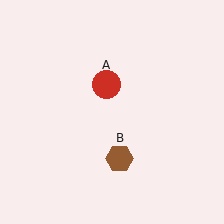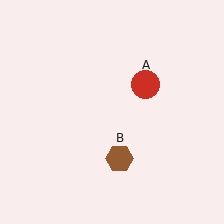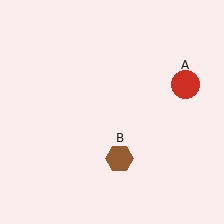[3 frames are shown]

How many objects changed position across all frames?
1 object changed position: red circle (object A).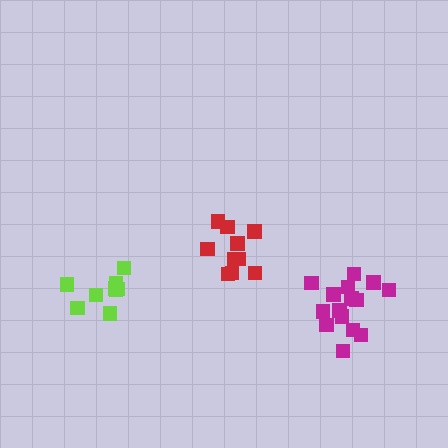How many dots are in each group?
Group 1: 10 dots, Group 2: 15 dots, Group 3: 9 dots (34 total).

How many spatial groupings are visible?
There are 3 spatial groupings.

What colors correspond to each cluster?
The clusters are colored: red, magenta, lime.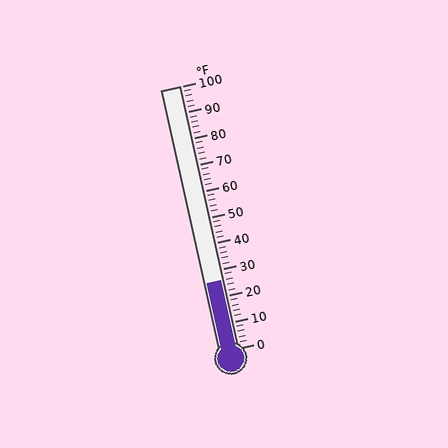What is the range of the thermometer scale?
The thermometer scale ranges from 0°F to 100°F.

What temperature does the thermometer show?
The thermometer shows approximately 26°F.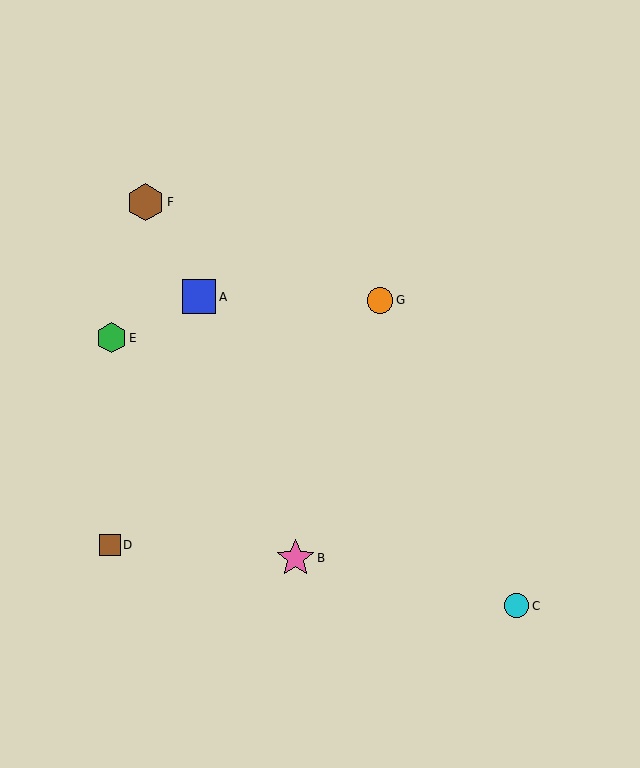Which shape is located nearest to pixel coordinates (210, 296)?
The blue square (labeled A) at (199, 297) is nearest to that location.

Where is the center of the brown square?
The center of the brown square is at (110, 545).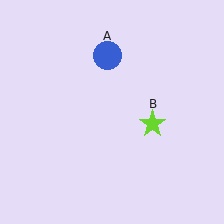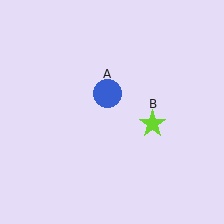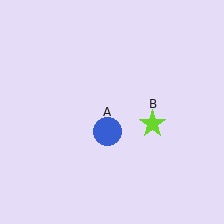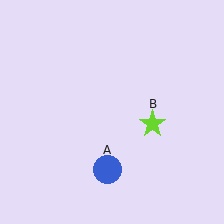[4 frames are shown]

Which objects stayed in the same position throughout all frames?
Lime star (object B) remained stationary.